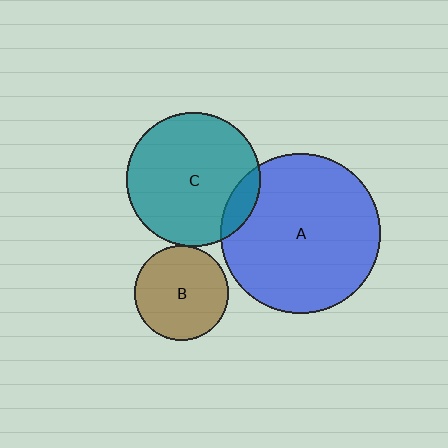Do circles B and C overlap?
Yes.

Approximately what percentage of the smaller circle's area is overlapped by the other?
Approximately 5%.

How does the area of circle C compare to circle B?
Approximately 2.0 times.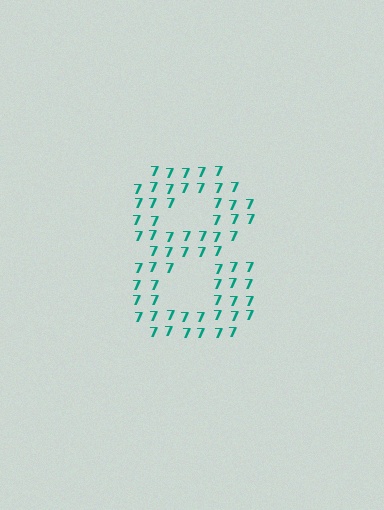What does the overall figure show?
The overall figure shows the digit 8.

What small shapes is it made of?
It is made of small digit 7's.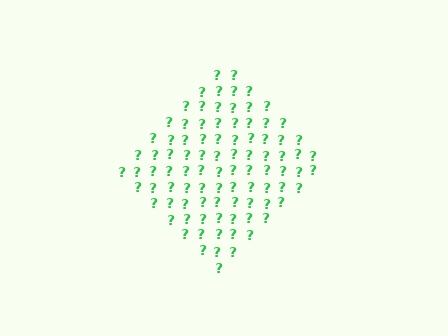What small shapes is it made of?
It is made of small question marks.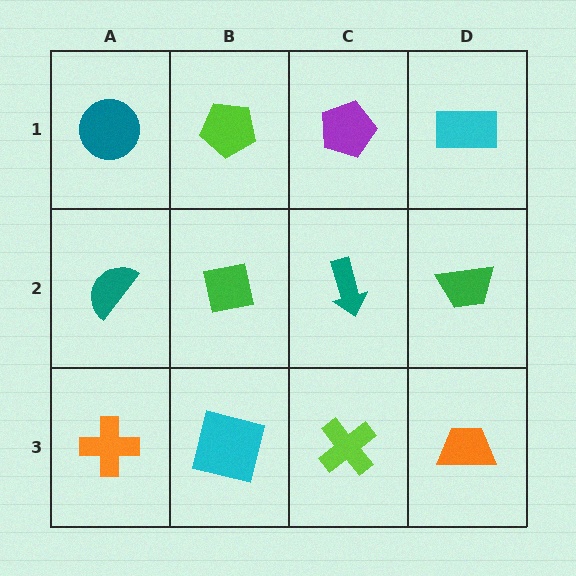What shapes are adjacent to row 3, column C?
A teal arrow (row 2, column C), a cyan square (row 3, column B), an orange trapezoid (row 3, column D).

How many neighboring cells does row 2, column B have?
4.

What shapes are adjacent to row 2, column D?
A cyan rectangle (row 1, column D), an orange trapezoid (row 3, column D), a teal arrow (row 2, column C).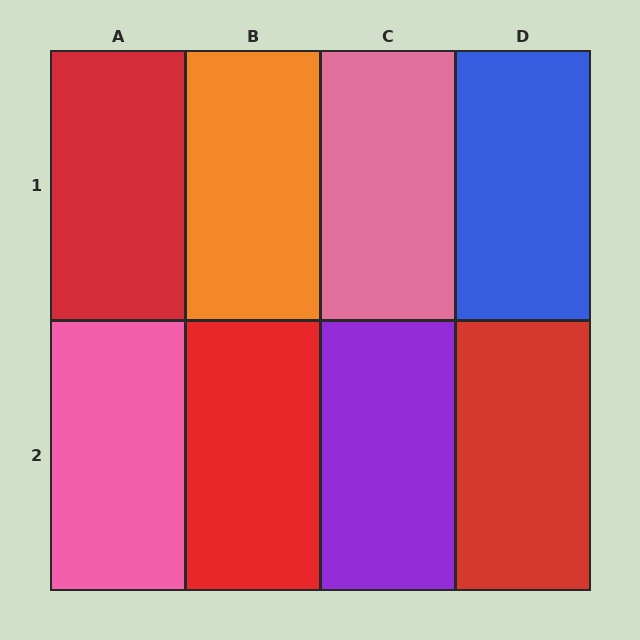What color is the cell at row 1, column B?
Orange.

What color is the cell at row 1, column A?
Red.